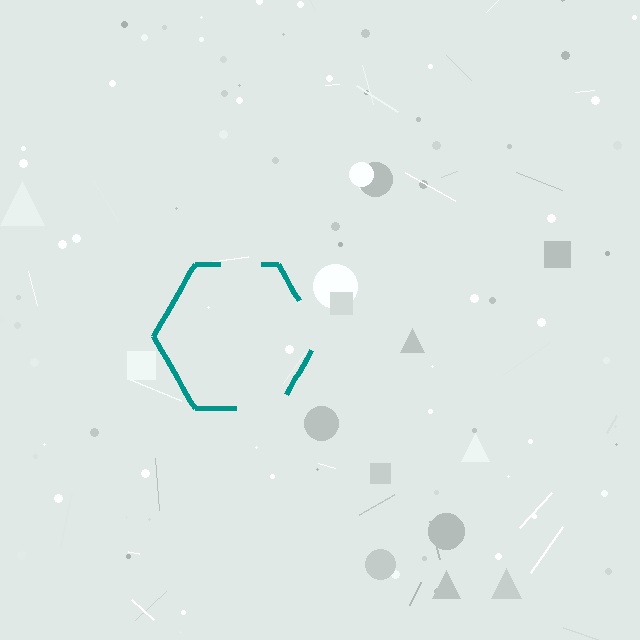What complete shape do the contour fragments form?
The contour fragments form a hexagon.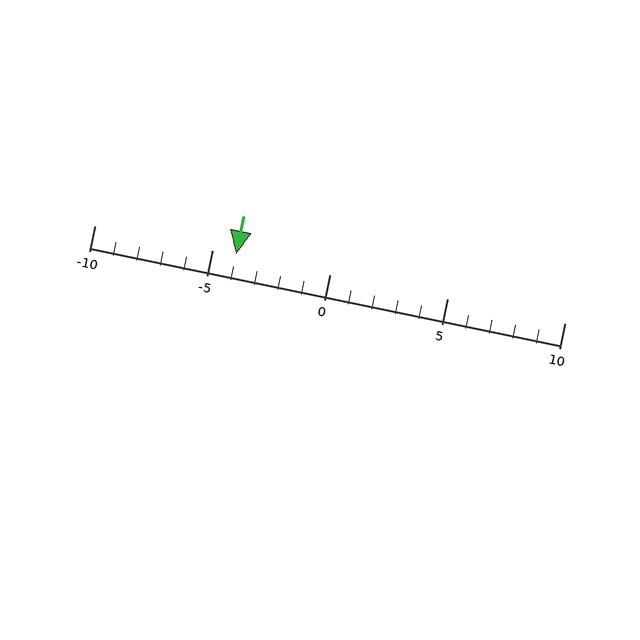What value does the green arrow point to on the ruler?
The green arrow points to approximately -4.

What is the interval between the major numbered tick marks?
The major tick marks are spaced 5 units apart.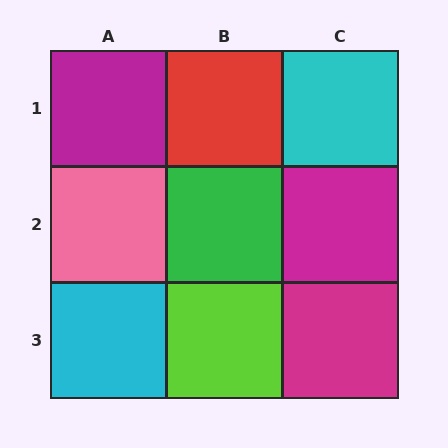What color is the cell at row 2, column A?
Pink.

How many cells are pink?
1 cell is pink.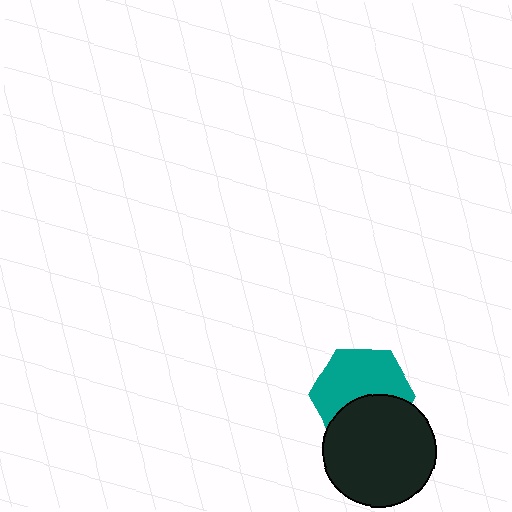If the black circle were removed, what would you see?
You would see the complete teal hexagon.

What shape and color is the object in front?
The object in front is a black circle.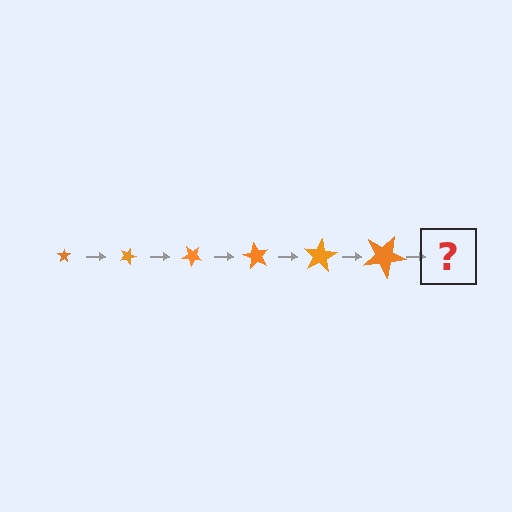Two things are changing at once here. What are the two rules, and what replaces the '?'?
The two rules are that the star grows larger each step and it rotates 20 degrees each step. The '?' should be a star, larger than the previous one and rotated 120 degrees from the start.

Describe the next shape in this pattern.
It should be a star, larger than the previous one and rotated 120 degrees from the start.